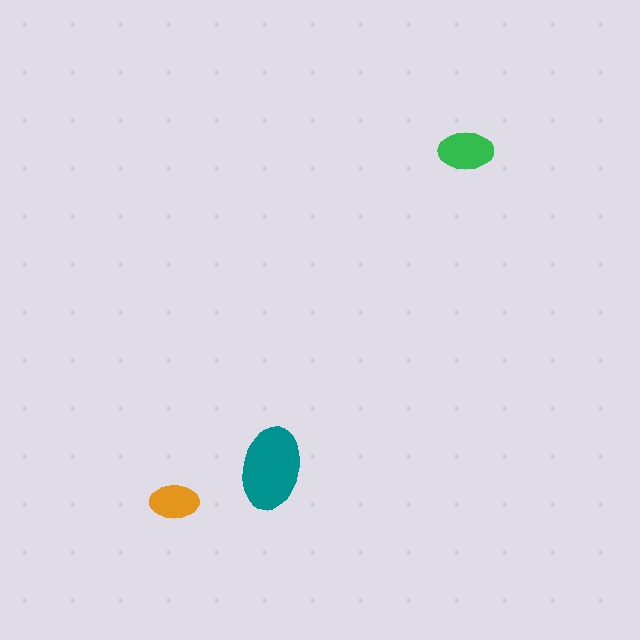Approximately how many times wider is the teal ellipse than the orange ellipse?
About 1.5 times wider.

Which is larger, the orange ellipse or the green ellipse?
The green one.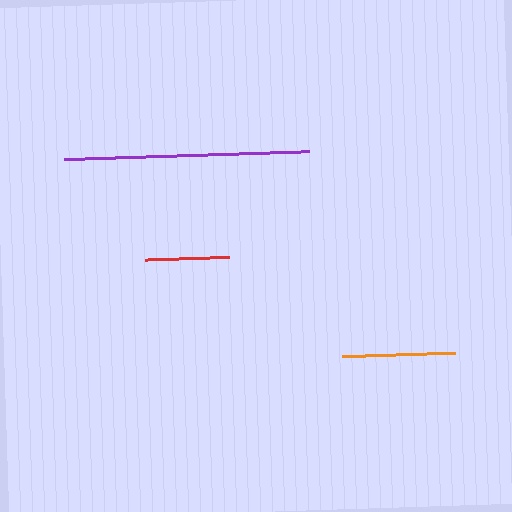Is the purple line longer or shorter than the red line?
The purple line is longer than the red line.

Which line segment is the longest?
The purple line is the longest at approximately 244 pixels.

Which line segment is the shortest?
The red line is the shortest at approximately 84 pixels.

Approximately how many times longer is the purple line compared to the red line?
The purple line is approximately 2.9 times the length of the red line.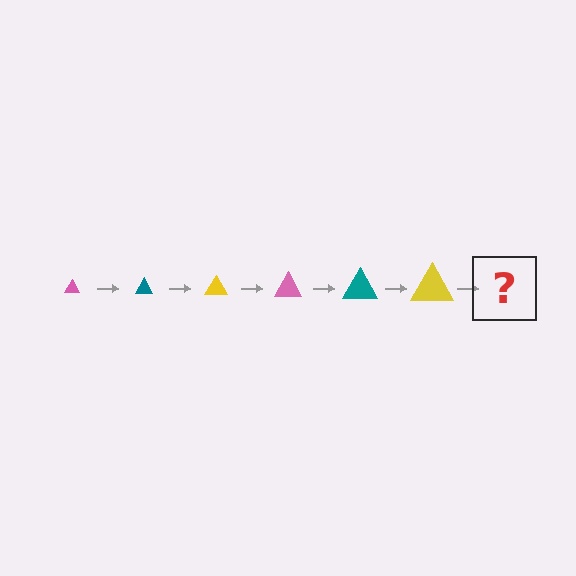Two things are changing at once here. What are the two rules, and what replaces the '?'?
The two rules are that the triangle grows larger each step and the color cycles through pink, teal, and yellow. The '?' should be a pink triangle, larger than the previous one.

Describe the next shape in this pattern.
It should be a pink triangle, larger than the previous one.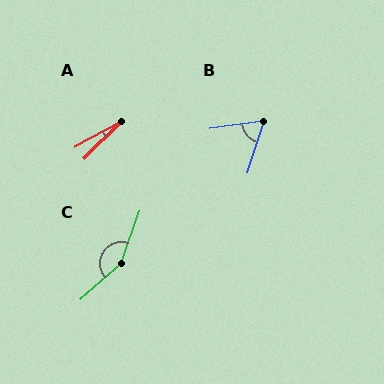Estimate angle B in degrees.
Approximately 65 degrees.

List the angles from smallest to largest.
A (17°), B (65°), C (151°).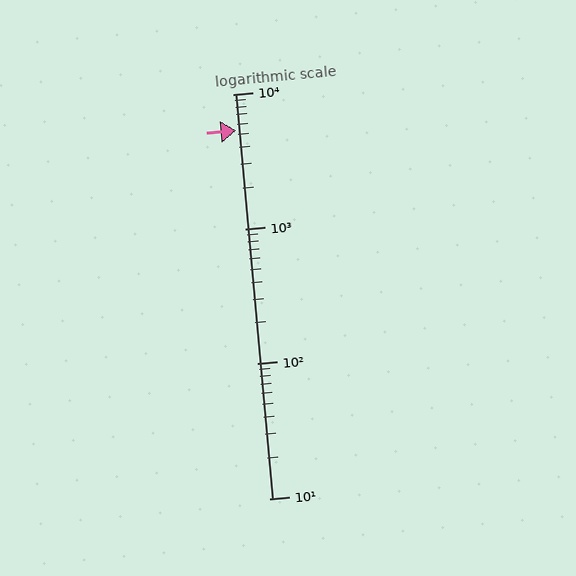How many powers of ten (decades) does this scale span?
The scale spans 3 decades, from 10 to 10000.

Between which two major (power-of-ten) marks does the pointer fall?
The pointer is between 1000 and 10000.